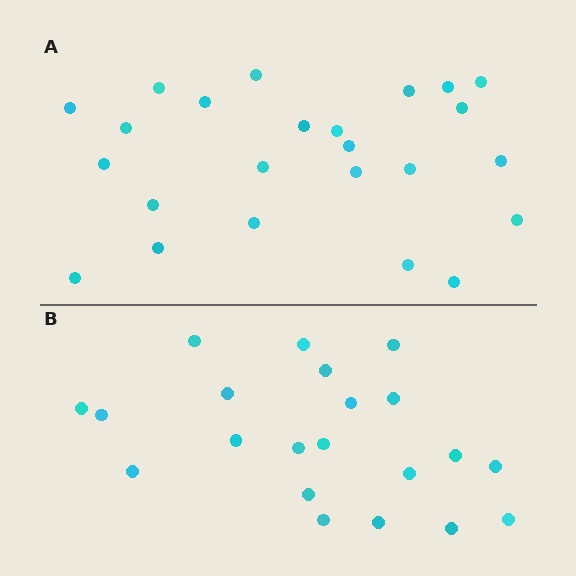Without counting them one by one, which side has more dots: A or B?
Region A (the top region) has more dots.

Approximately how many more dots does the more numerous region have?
Region A has just a few more — roughly 2 or 3 more dots than region B.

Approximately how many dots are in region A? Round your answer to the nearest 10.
About 20 dots. (The exact count is 24, which rounds to 20.)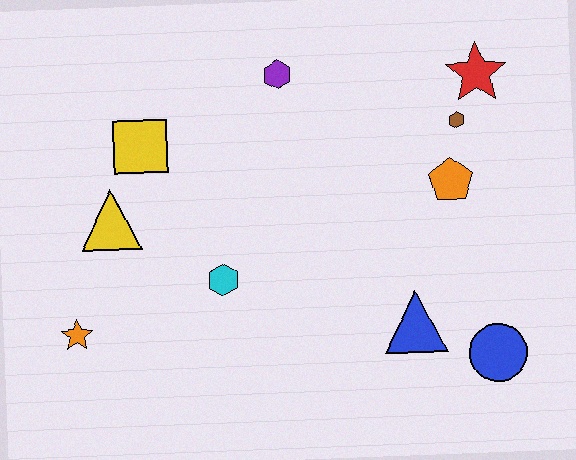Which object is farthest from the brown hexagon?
The orange star is farthest from the brown hexagon.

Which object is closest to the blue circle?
The blue triangle is closest to the blue circle.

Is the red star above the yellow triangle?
Yes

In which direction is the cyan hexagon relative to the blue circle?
The cyan hexagon is to the left of the blue circle.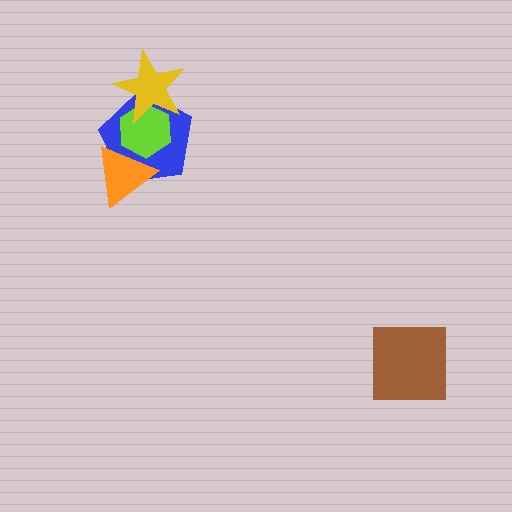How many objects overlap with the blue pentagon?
3 objects overlap with the blue pentagon.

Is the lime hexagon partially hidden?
Yes, it is partially covered by another shape.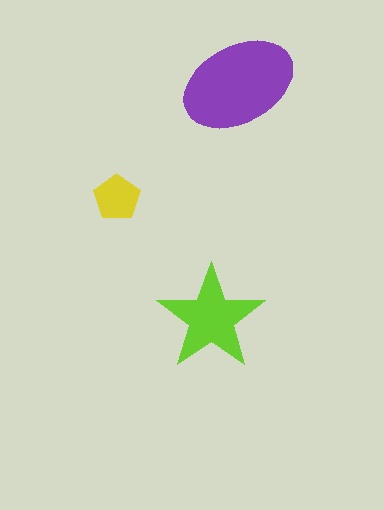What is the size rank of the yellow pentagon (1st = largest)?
3rd.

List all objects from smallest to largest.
The yellow pentagon, the lime star, the purple ellipse.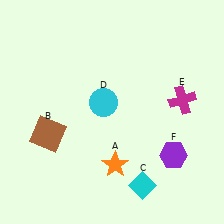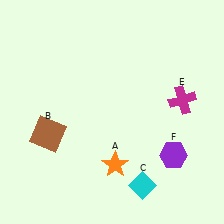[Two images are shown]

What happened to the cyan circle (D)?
The cyan circle (D) was removed in Image 2. It was in the top-left area of Image 1.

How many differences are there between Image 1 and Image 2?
There is 1 difference between the two images.